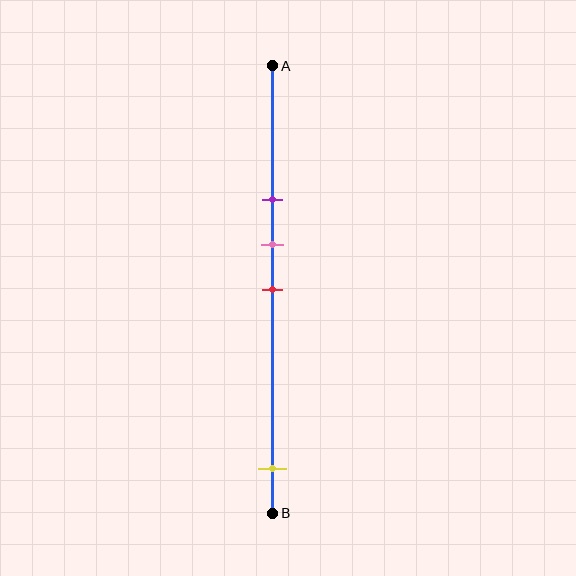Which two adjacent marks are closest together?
The pink and red marks are the closest adjacent pair.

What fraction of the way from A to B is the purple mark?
The purple mark is approximately 30% (0.3) of the way from A to B.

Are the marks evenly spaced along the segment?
No, the marks are not evenly spaced.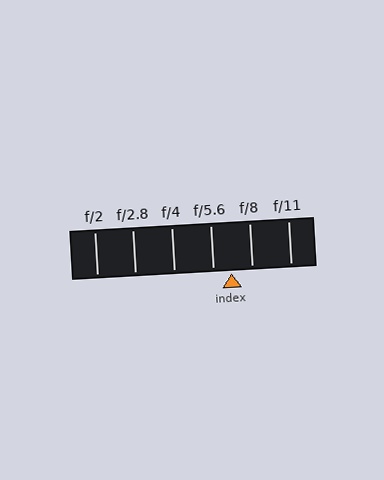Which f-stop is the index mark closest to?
The index mark is closest to f/5.6.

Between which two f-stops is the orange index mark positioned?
The index mark is between f/5.6 and f/8.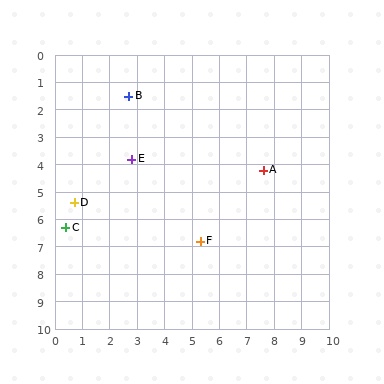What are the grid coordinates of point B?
Point B is at approximately (2.7, 1.5).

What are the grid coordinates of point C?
Point C is at approximately (0.4, 6.3).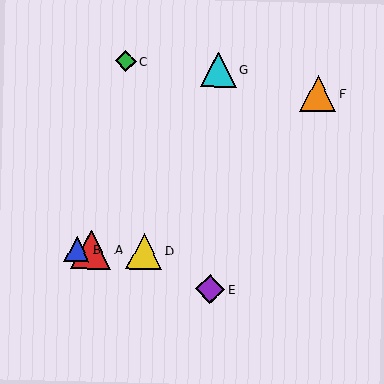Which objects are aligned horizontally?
Objects A, B, D are aligned horizontally.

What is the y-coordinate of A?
Object A is at y≈250.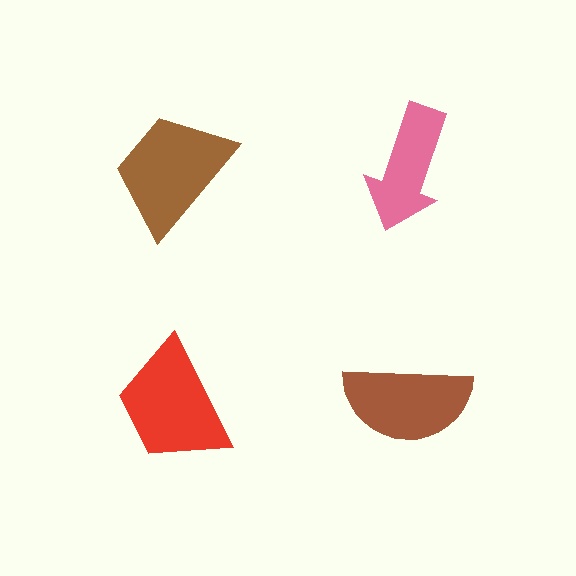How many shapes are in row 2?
2 shapes.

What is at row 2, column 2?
A brown semicircle.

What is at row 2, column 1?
A red trapezoid.